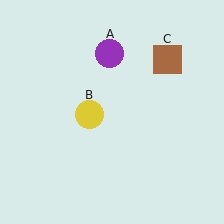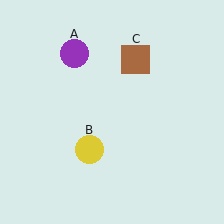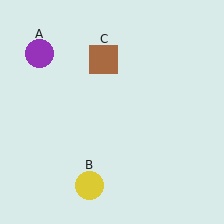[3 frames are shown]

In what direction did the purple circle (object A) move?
The purple circle (object A) moved left.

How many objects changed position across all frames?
3 objects changed position: purple circle (object A), yellow circle (object B), brown square (object C).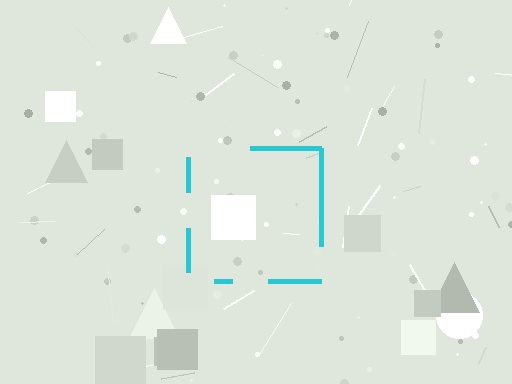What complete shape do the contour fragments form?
The contour fragments form a square.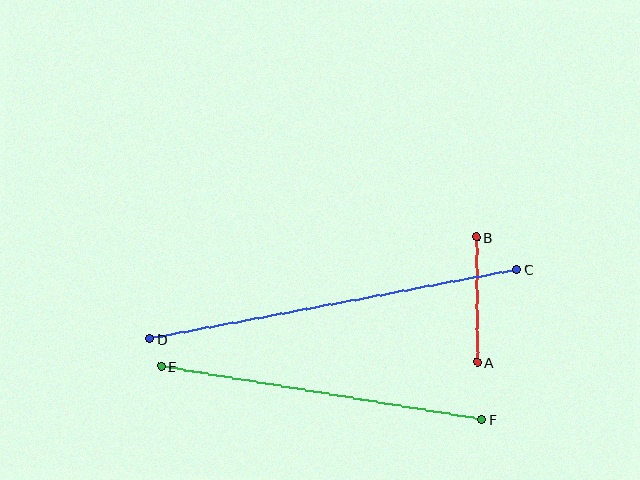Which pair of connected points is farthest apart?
Points C and D are farthest apart.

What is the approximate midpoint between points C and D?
The midpoint is at approximately (333, 304) pixels.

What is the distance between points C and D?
The distance is approximately 373 pixels.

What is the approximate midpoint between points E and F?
The midpoint is at approximately (321, 393) pixels.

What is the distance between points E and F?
The distance is approximately 325 pixels.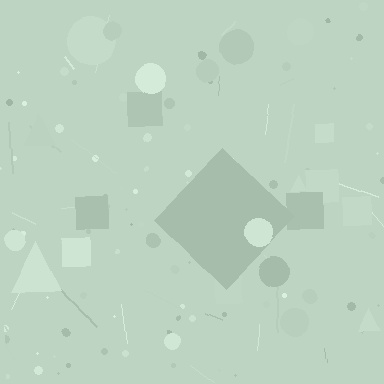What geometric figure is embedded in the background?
A diamond is embedded in the background.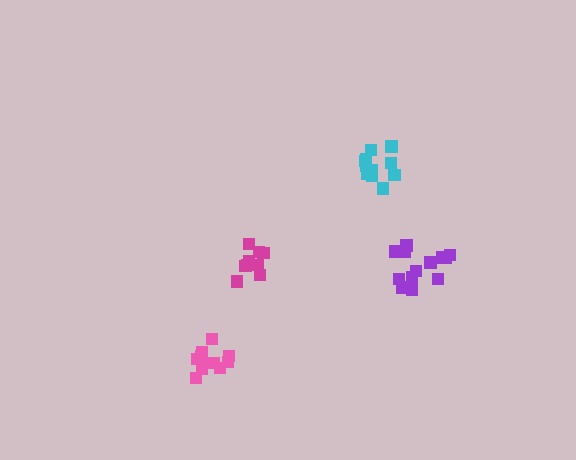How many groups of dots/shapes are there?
There are 4 groups.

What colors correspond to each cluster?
The clusters are colored: cyan, magenta, purple, pink.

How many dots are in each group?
Group 1: 11 dots, Group 2: 9 dots, Group 3: 14 dots, Group 4: 11 dots (45 total).